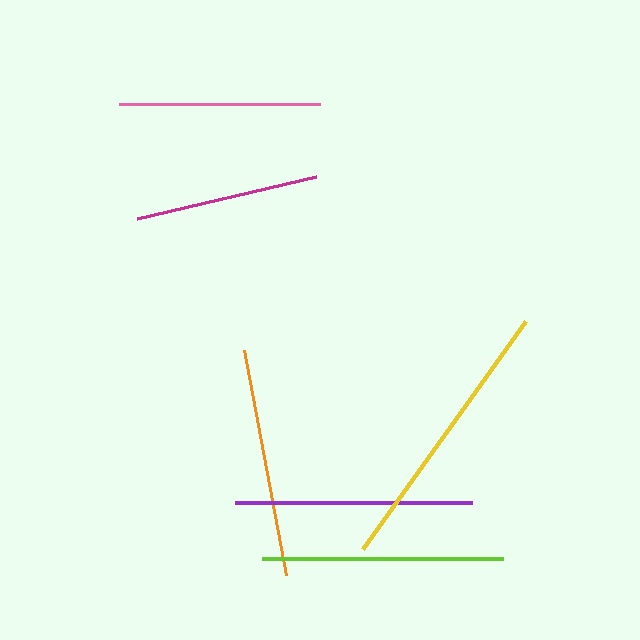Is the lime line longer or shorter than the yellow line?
The yellow line is longer than the lime line.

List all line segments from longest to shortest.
From longest to shortest: yellow, lime, purple, orange, pink, magenta.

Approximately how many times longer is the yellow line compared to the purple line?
The yellow line is approximately 1.2 times the length of the purple line.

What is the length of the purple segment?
The purple segment is approximately 237 pixels long.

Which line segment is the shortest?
The magenta line is the shortest at approximately 184 pixels.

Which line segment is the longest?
The yellow line is the longest at approximately 280 pixels.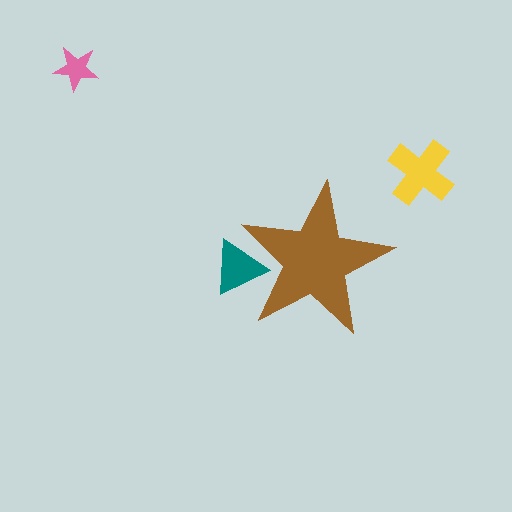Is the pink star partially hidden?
No, the pink star is fully visible.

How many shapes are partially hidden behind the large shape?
1 shape is partially hidden.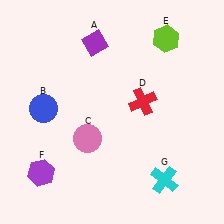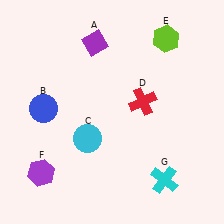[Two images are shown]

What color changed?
The circle (C) changed from pink in Image 1 to cyan in Image 2.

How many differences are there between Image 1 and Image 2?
There is 1 difference between the two images.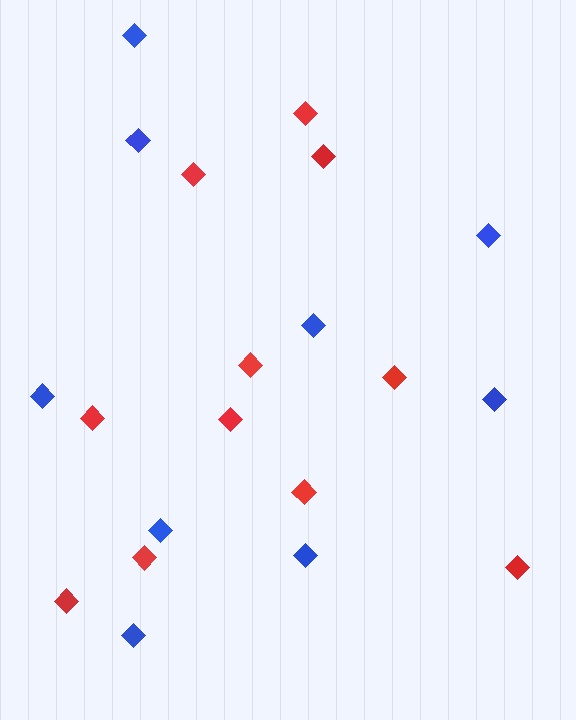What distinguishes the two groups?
There are 2 groups: one group of red diamonds (11) and one group of blue diamonds (9).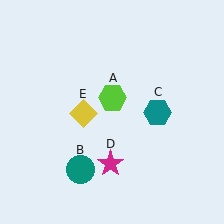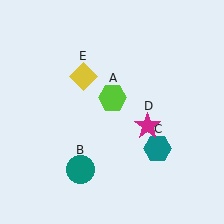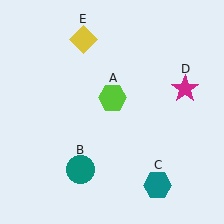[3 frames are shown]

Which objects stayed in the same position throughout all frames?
Lime hexagon (object A) and teal circle (object B) remained stationary.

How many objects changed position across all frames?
3 objects changed position: teal hexagon (object C), magenta star (object D), yellow diamond (object E).